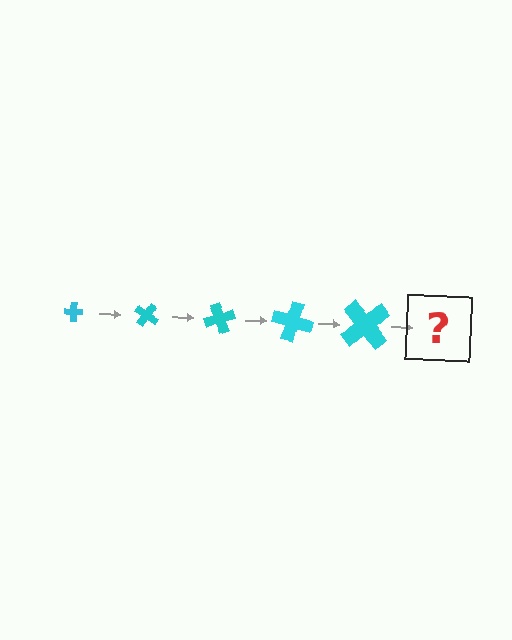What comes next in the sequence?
The next element should be a cross, larger than the previous one and rotated 175 degrees from the start.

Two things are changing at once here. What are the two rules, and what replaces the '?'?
The two rules are that the cross grows larger each step and it rotates 35 degrees each step. The '?' should be a cross, larger than the previous one and rotated 175 degrees from the start.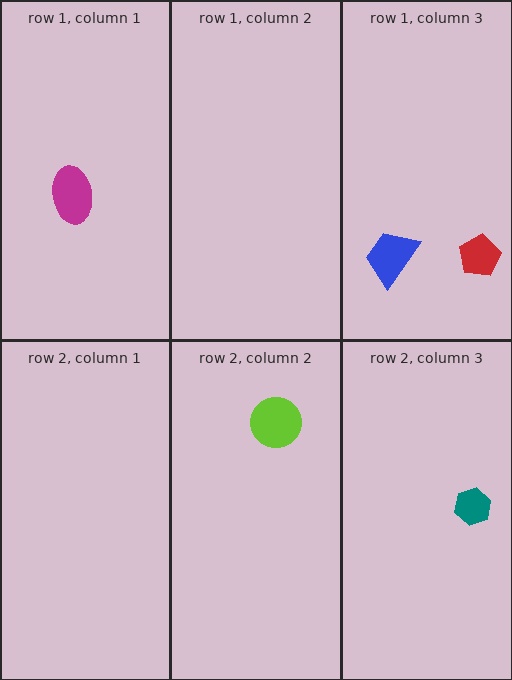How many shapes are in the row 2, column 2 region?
1.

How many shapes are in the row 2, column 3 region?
1.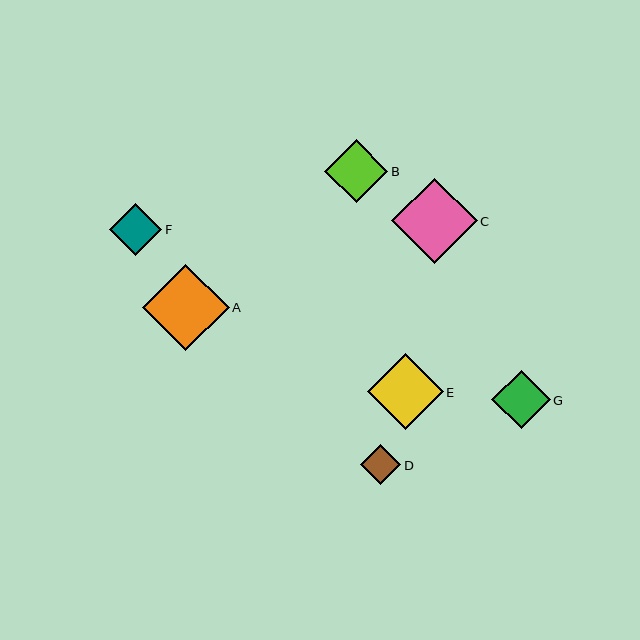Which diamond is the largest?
Diamond A is the largest with a size of approximately 86 pixels.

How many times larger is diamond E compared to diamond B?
Diamond E is approximately 1.2 times the size of diamond B.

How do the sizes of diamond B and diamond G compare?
Diamond B and diamond G are approximately the same size.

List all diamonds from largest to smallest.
From largest to smallest: A, C, E, B, G, F, D.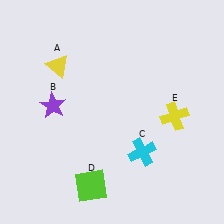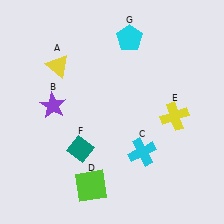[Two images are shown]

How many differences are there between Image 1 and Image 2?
There are 2 differences between the two images.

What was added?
A teal diamond (F), a cyan pentagon (G) were added in Image 2.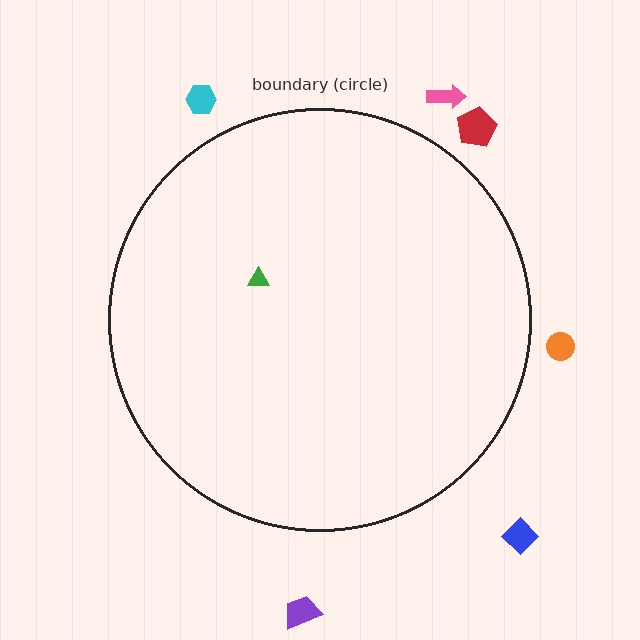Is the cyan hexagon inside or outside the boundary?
Outside.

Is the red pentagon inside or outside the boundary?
Outside.